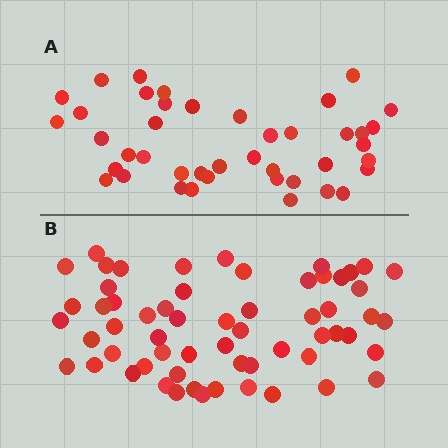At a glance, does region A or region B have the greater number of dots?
Region B (the bottom region) has more dots.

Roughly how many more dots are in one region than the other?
Region B has approximately 20 more dots than region A.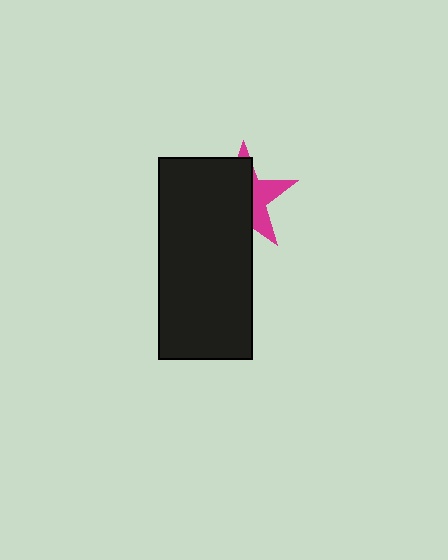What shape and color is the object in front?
The object in front is a black rectangle.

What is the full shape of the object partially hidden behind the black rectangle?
The partially hidden object is a magenta star.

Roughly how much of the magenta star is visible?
A small part of it is visible (roughly 35%).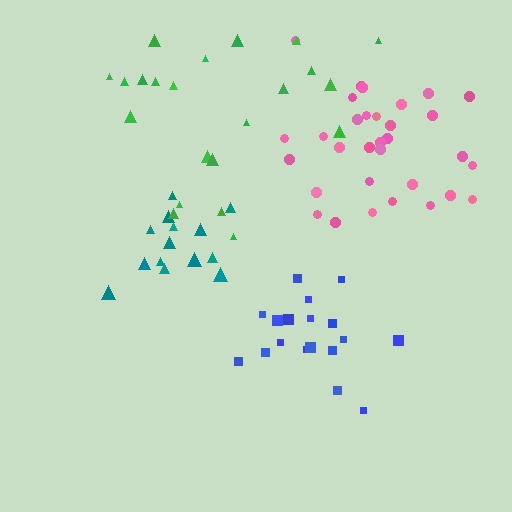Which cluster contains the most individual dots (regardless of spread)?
Pink (32).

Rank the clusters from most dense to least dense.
teal, pink, green, blue.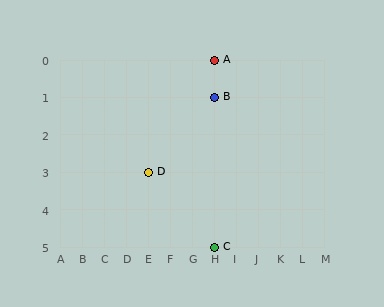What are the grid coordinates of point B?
Point B is at grid coordinates (H, 1).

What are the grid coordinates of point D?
Point D is at grid coordinates (E, 3).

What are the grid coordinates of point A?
Point A is at grid coordinates (H, 0).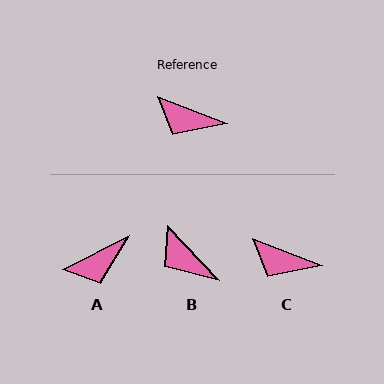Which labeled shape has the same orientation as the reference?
C.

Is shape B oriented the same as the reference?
No, it is off by about 26 degrees.